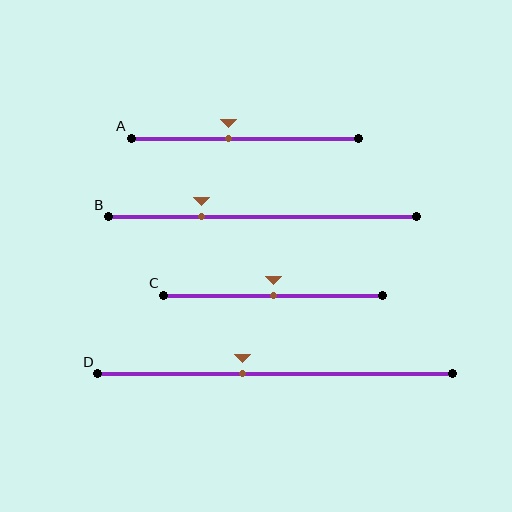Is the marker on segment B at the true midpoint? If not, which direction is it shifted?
No, the marker on segment B is shifted to the left by about 20% of the segment length.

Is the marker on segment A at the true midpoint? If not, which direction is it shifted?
No, the marker on segment A is shifted to the left by about 7% of the segment length.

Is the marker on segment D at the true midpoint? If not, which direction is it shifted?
No, the marker on segment D is shifted to the left by about 9% of the segment length.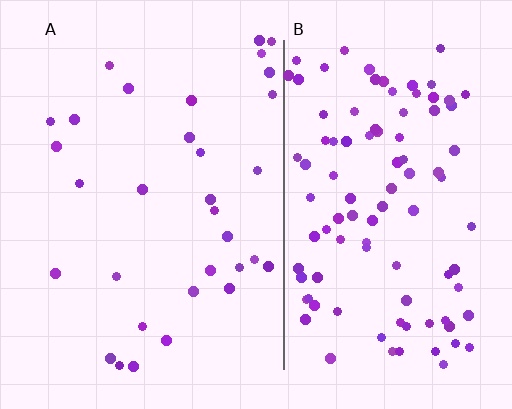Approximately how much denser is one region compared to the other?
Approximately 3.2× — region B over region A.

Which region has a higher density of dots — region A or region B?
B (the right).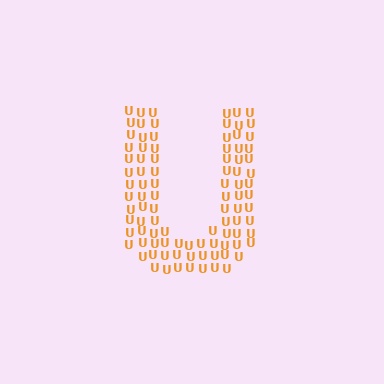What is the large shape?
The large shape is the letter U.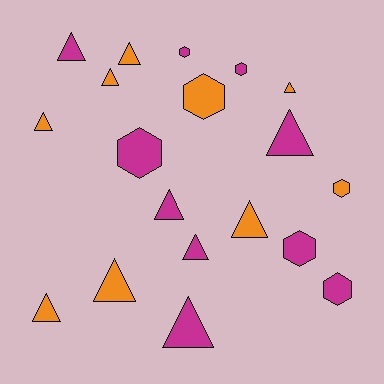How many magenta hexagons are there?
There are 5 magenta hexagons.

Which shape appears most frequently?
Triangle, with 12 objects.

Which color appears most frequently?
Magenta, with 10 objects.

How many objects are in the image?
There are 19 objects.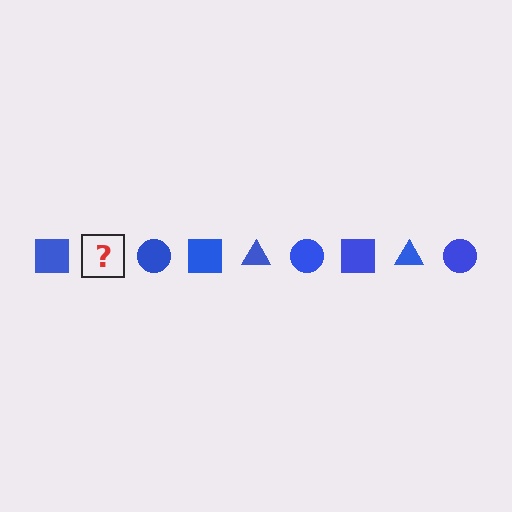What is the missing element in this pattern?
The missing element is a blue triangle.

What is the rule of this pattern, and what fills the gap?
The rule is that the pattern cycles through square, triangle, circle shapes in blue. The gap should be filled with a blue triangle.